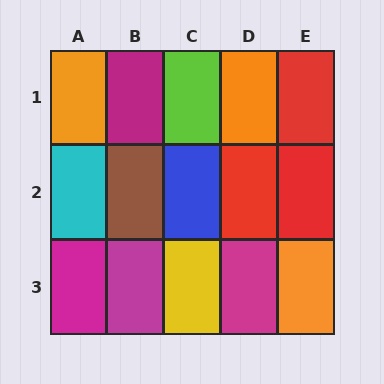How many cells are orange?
3 cells are orange.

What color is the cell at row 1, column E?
Red.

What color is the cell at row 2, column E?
Red.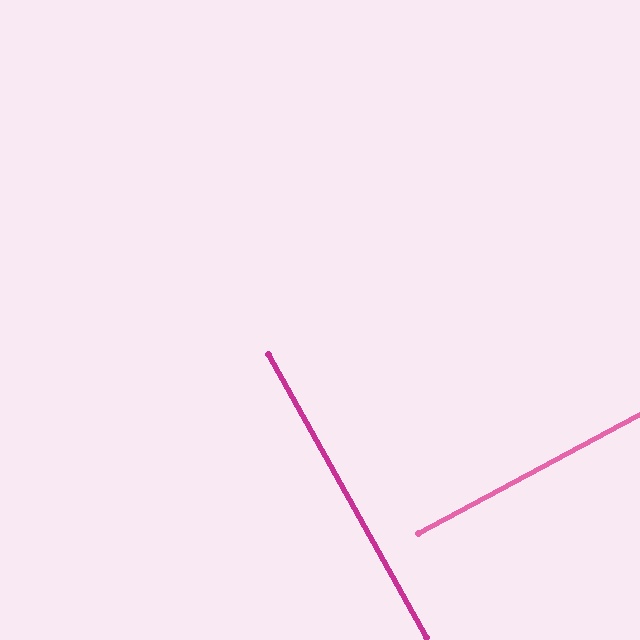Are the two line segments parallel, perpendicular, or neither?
Perpendicular — they meet at approximately 89°.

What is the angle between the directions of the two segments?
Approximately 89 degrees.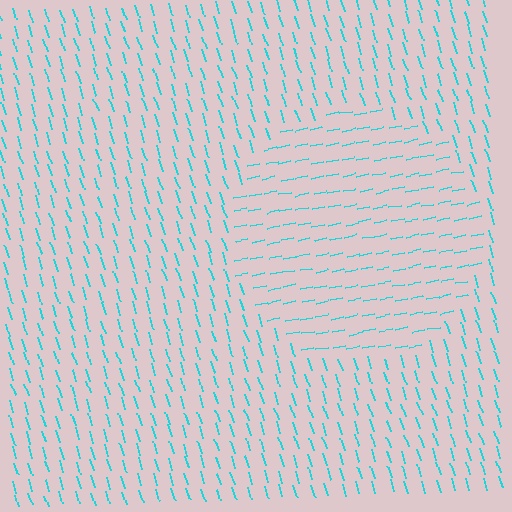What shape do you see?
I see a circle.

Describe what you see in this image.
The image is filled with small cyan line segments. A circle region in the image has lines oriented differently from the surrounding lines, creating a visible texture boundary.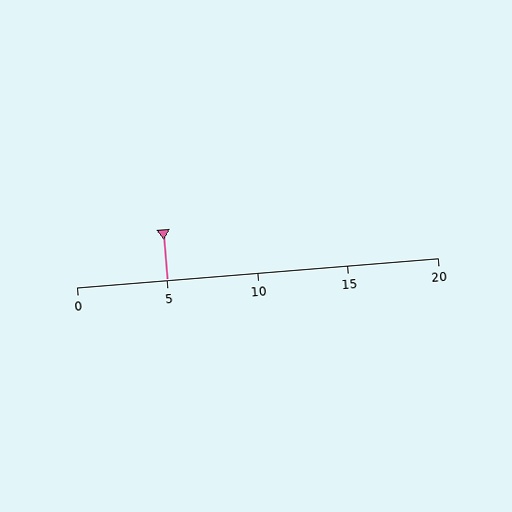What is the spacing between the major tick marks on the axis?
The major ticks are spaced 5 apart.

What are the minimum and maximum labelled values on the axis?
The axis runs from 0 to 20.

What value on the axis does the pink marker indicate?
The marker indicates approximately 5.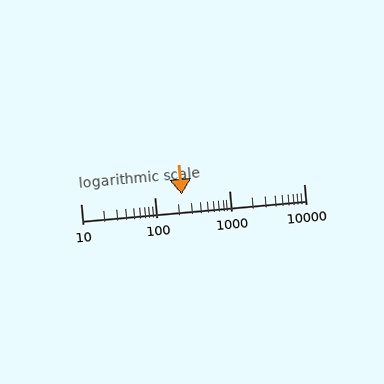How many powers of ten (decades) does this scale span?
The scale spans 3 decades, from 10 to 10000.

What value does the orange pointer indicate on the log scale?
The pointer indicates approximately 230.